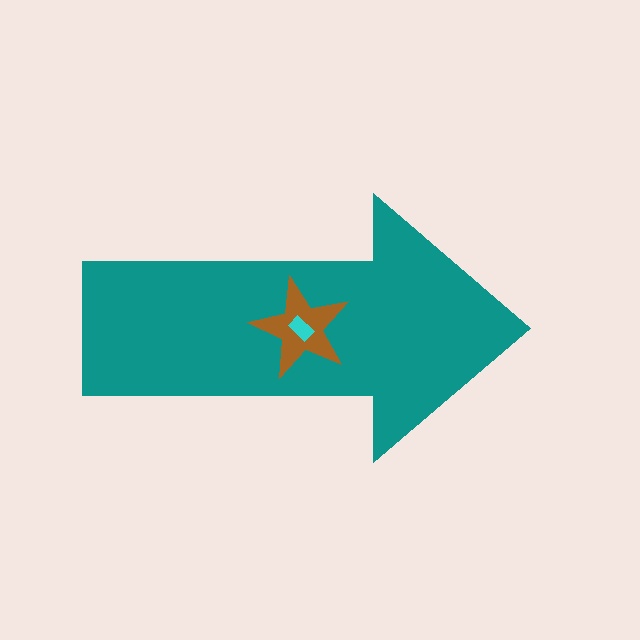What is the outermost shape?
The teal arrow.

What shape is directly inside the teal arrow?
The brown star.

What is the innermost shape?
The cyan rectangle.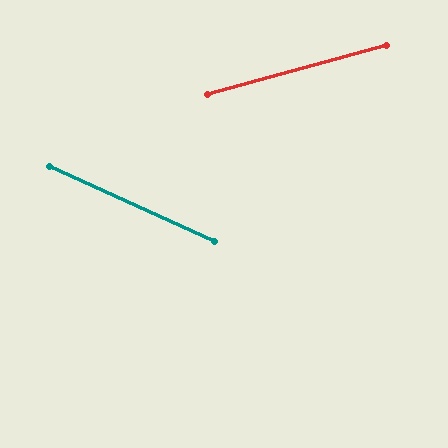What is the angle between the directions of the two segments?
Approximately 40 degrees.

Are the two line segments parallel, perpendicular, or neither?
Neither parallel nor perpendicular — they differ by about 40°.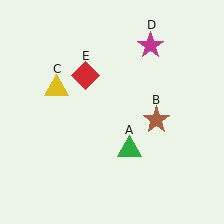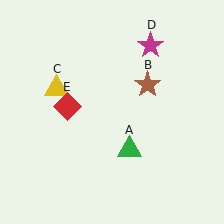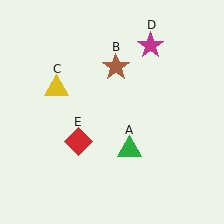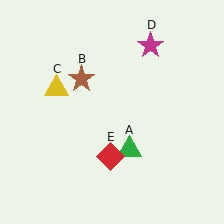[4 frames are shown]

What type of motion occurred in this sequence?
The brown star (object B), red diamond (object E) rotated counterclockwise around the center of the scene.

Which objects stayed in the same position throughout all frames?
Green triangle (object A) and yellow triangle (object C) and magenta star (object D) remained stationary.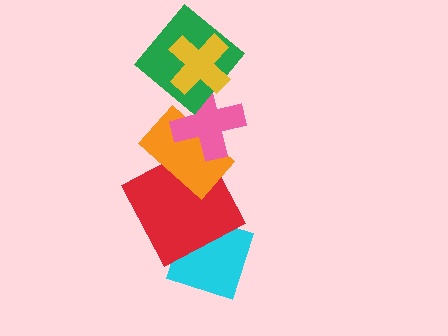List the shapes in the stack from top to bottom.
From top to bottom: the yellow cross, the green diamond, the pink cross, the orange rectangle, the red square, the cyan diamond.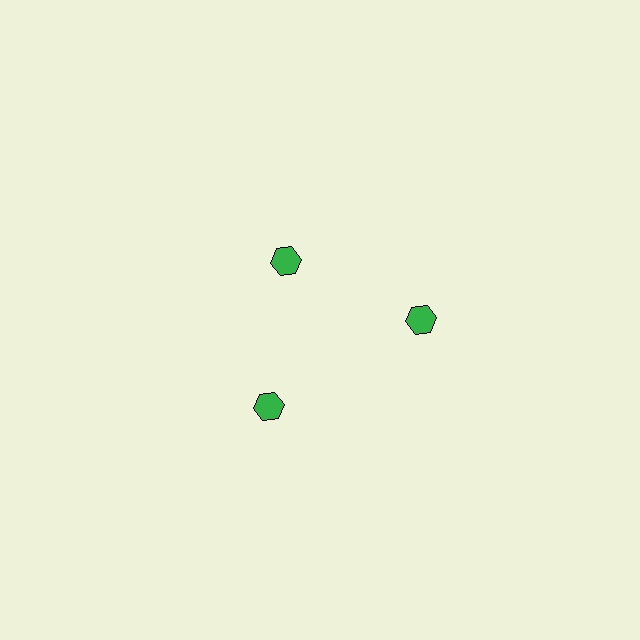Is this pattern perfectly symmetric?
No. The 3 green hexagons are arranged in a ring, but one element near the 11 o'clock position is pulled inward toward the center, breaking the 3-fold rotational symmetry.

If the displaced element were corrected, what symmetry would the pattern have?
It would have 3-fold rotational symmetry — the pattern would map onto itself every 120 degrees.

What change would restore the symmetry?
The symmetry would be restored by moving it outward, back onto the ring so that all 3 hexagons sit at equal angles and equal distance from the center.